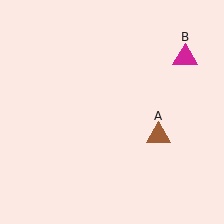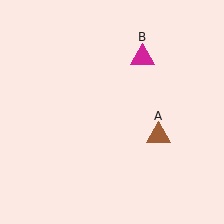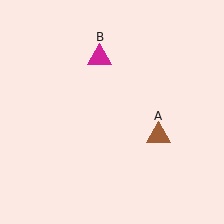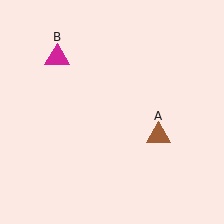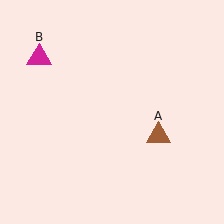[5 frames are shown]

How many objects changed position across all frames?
1 object changed position: magenta triangle (object B).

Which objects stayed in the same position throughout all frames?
Brown triangle (object A) remained stationary.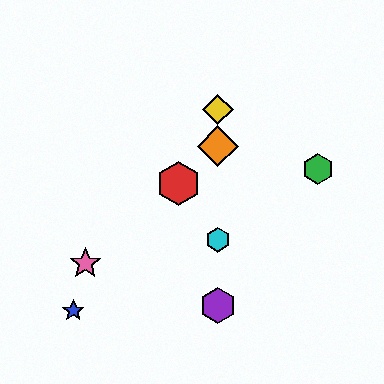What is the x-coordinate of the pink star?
The pink star is at x≈85.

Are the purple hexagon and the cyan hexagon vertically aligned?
Yes, both are at x≈218.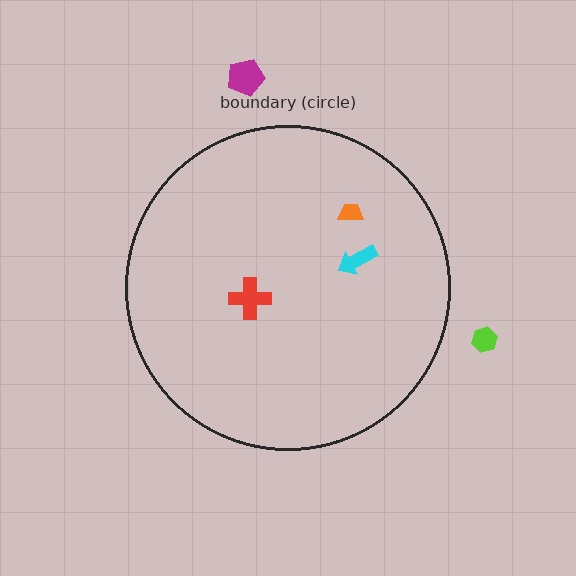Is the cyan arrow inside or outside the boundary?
Inside.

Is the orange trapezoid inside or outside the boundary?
Inside.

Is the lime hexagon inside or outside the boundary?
Outside.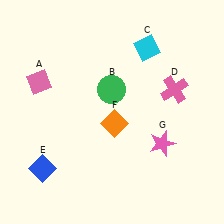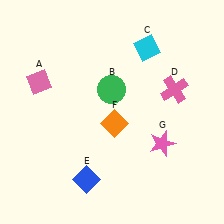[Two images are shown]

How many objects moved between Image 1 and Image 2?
1 object moved between the two images.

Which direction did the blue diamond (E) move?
The blue diamond (E) moved right.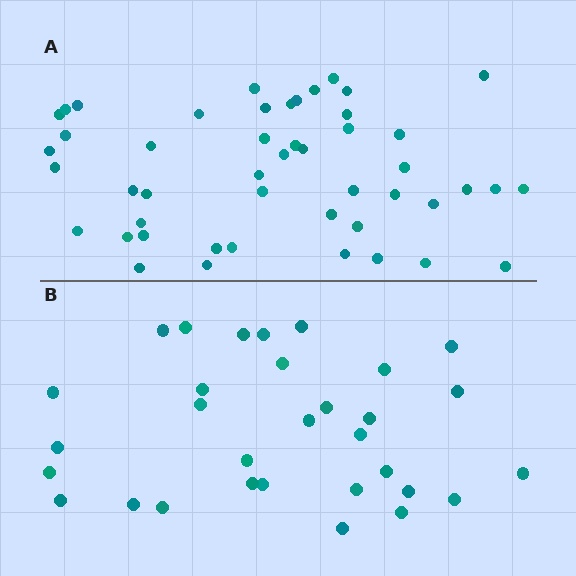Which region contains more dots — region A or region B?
Region A (the top region) has more dots.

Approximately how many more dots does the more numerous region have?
Region A has approximately 15 more dots than region B.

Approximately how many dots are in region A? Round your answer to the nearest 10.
About 50 dots. (The exact count is 48, which rounds to 50.)